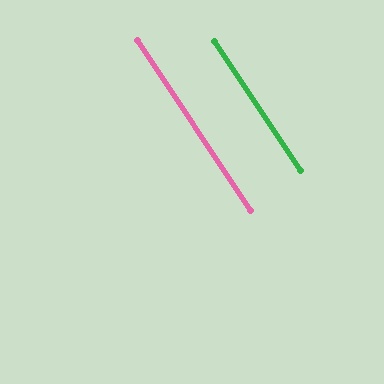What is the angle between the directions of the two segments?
Approximately 0 degrees.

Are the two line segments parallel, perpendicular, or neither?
Parallel — their directions differ by only 0.4°.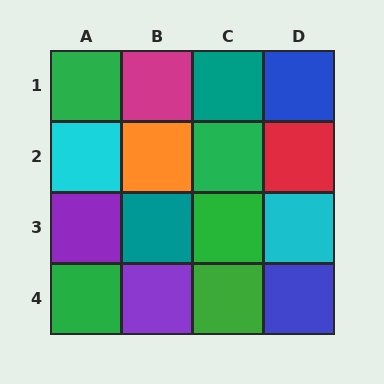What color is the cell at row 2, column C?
Green.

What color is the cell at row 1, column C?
Teal.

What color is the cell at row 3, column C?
Green.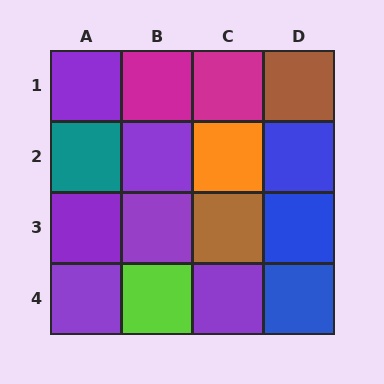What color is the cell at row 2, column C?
Orange.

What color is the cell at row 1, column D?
Brown.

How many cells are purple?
6 cells are purple.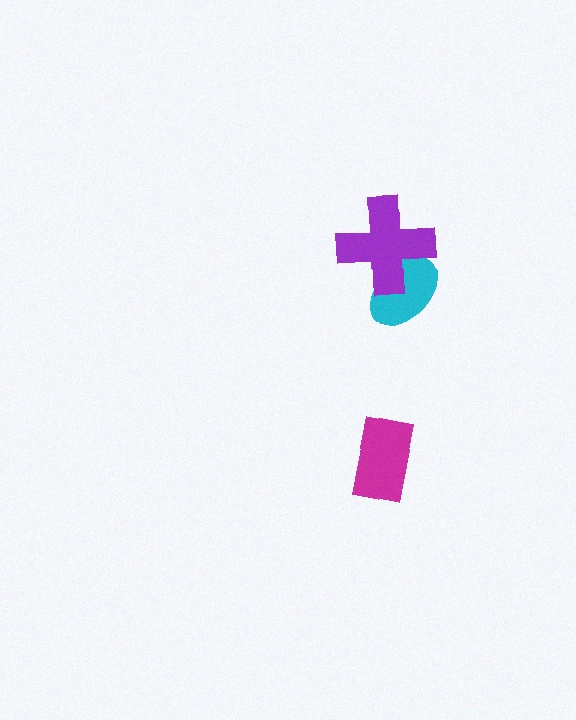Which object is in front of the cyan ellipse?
The purple cross is in front of the cyan ellipse.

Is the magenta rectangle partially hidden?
No, no other shape covers it.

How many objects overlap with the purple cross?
1 object overlaps with the purple cross.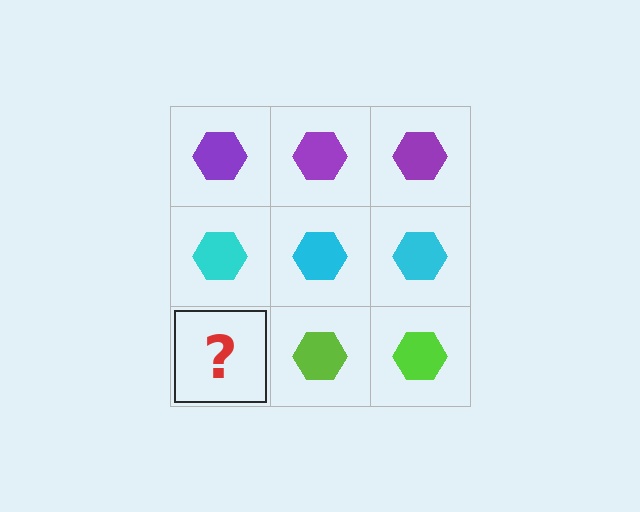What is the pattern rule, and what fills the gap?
The rule is that each row has a consistent color. The gap should be filled with a lime hexagon.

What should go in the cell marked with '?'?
The missing cell should contain a lime hexagon.